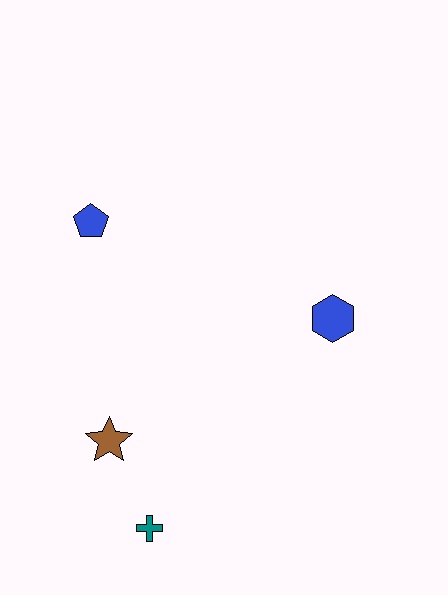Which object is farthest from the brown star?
The blue hexagon is farthest from the brown star.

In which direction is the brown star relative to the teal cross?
The brown star is above the teal cross.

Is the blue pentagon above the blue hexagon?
Yes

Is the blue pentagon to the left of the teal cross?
Yes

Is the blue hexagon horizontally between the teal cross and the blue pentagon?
No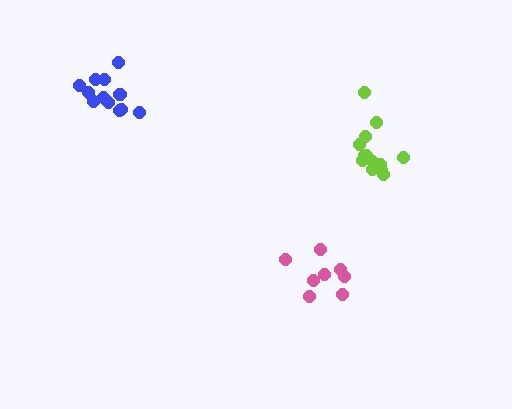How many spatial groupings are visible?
There are 3 spatial groupings.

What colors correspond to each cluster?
The clusters are colored: lime, pink, blue.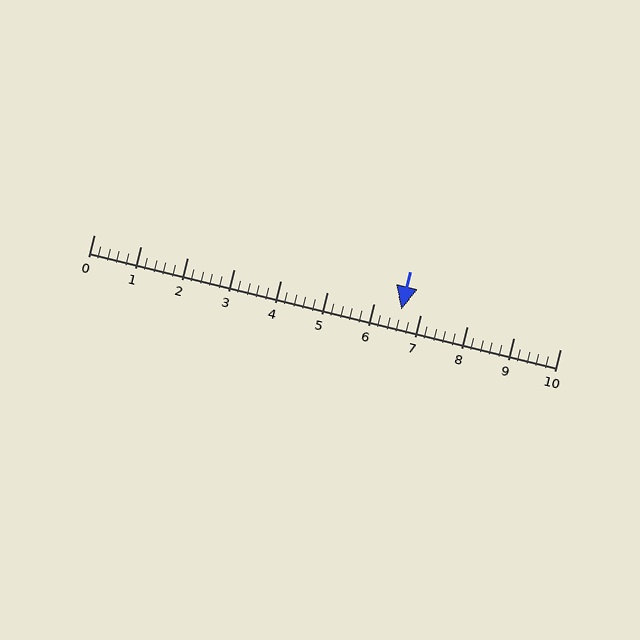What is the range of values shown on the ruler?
The ruler shows values from 0 to 10.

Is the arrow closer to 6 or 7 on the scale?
The arrow is closer to 7.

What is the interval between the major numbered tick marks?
The major tick marks are spaced 1 units apart.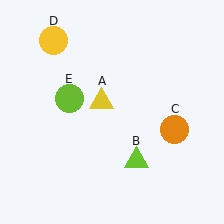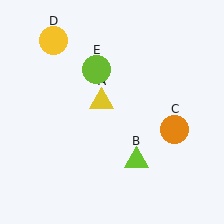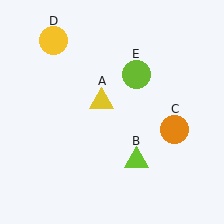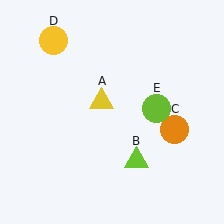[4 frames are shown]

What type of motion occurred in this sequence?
The lime circle (object E) rotated clockwise around the center of the scene.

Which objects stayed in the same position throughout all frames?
Yellow triangle (object A) and lime triangle (object B) and orange circle (object C) and yellow circle (object D) remained stationary.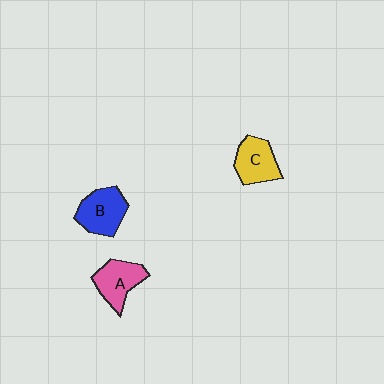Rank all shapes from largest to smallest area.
From largest to smallest: B (blue), A (pink), C (yellow).